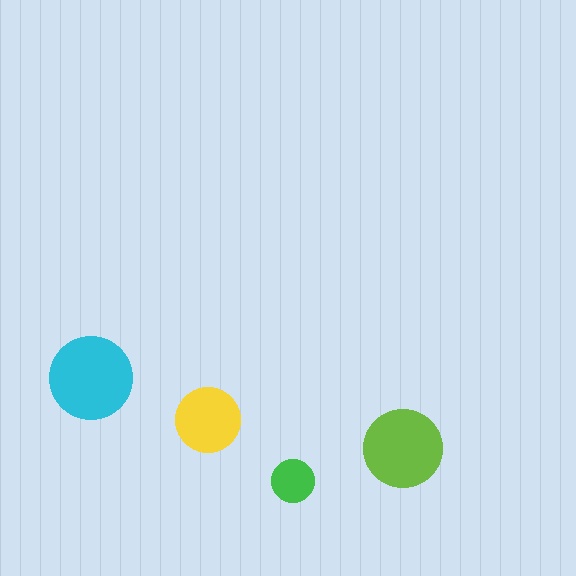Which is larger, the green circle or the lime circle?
The lime one.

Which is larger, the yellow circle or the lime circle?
The lime one.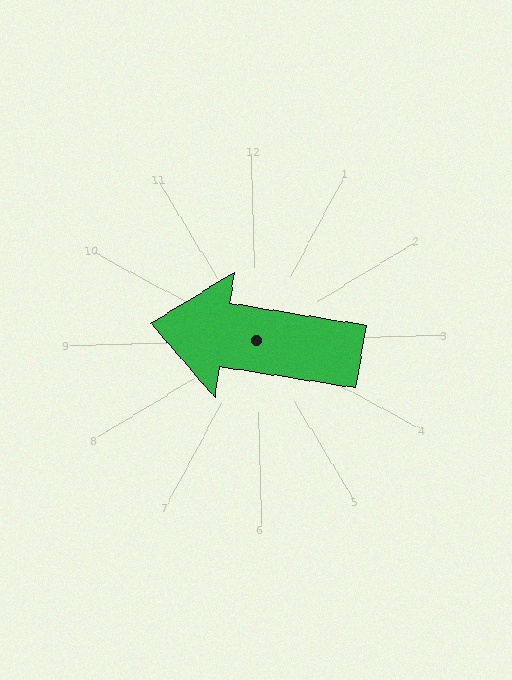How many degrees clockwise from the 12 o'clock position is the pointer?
Approximately 281 degrees.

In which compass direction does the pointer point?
West.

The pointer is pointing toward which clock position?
Roughly 9 o'clock.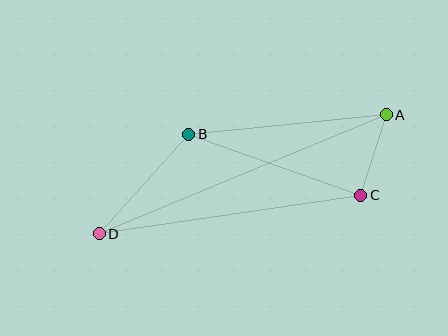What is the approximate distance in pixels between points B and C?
The distance between B and C is approximately 182 pixels.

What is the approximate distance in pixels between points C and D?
The distance between C and D is approximately 264 pixels.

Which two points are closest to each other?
Points A and C are closest to each other.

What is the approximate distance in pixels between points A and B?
The distance between A and B is approximately 198 pixels.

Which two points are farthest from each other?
Points A and D are farthest from each other.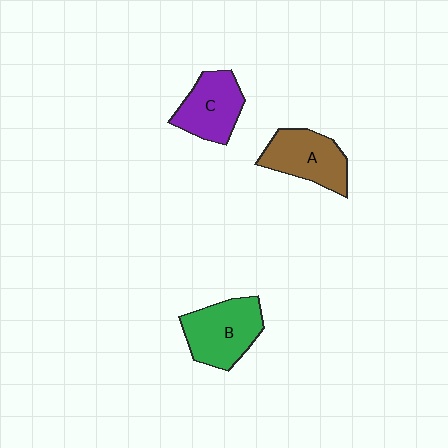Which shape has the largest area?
Shape B (green).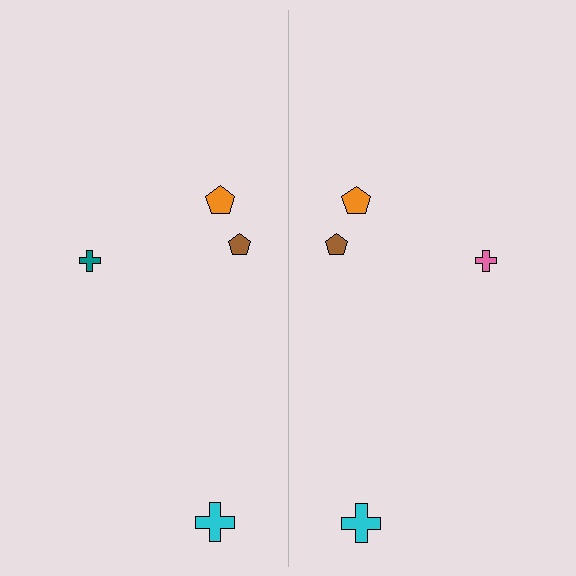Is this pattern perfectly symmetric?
No, the pattern is not perfectly symmetric. The pink cross on the right side breaks the symmetry — its mirror counterpart is teal.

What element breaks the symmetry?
The pink cross on the right side breaks the symmetry — its mirror counterpart is teal.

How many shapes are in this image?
There are 8 shapes in this image.